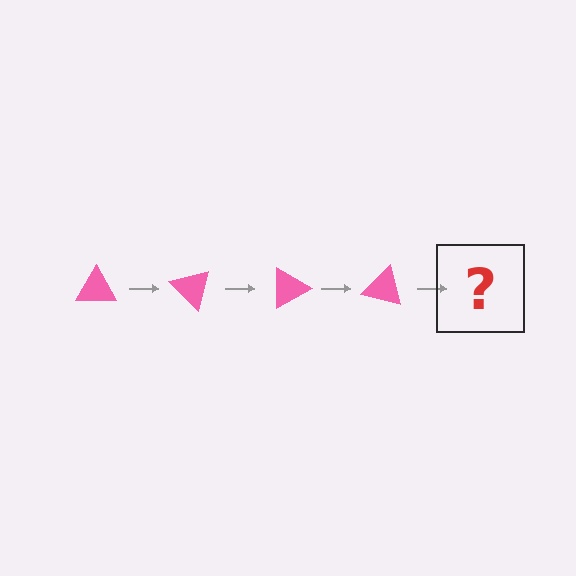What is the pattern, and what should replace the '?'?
The pattern is that the triangle rotates 45 degrees each step. The '?' should be a pink triangle rotated 180 degrees.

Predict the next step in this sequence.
The next step is a pink triangle rotated 180 degrees.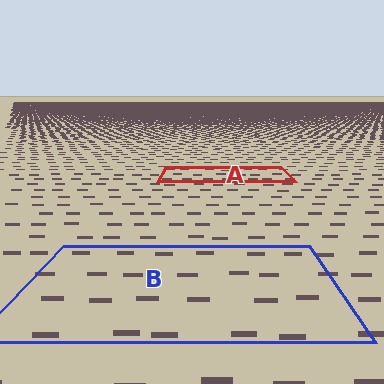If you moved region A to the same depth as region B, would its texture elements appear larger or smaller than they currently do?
They would appear larger. At a closer depth, the same texture elements are projected at a bigger on-screen size.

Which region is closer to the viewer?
Region B is closer. The texture elements there are larger and more spread out.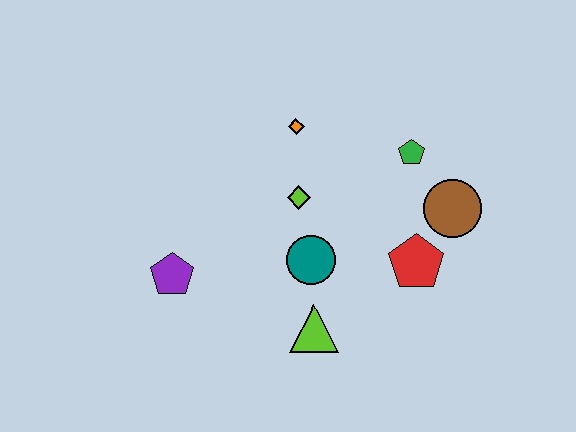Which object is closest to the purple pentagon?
The teal circle is closest to the purple pentagon.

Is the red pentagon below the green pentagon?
Yes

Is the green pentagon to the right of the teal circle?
Yes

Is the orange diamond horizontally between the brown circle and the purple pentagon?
Yes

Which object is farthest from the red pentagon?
The purple pentagon is farthest from the red pentagon.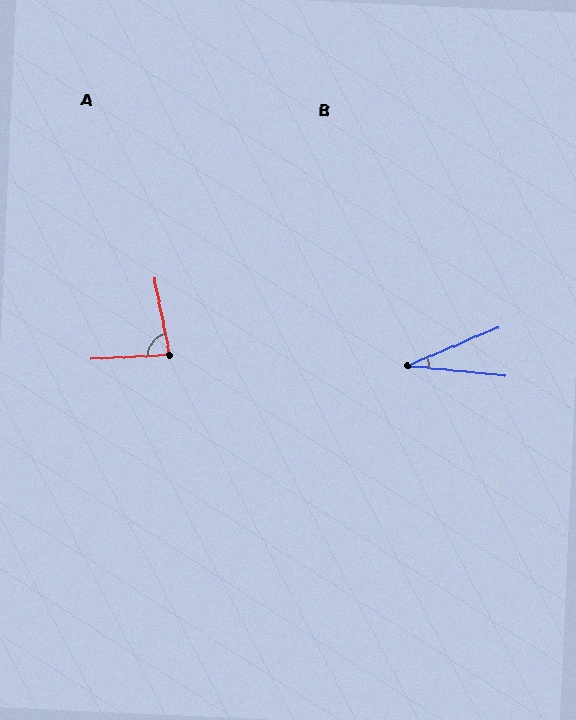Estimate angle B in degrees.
Approximately 29 degrees.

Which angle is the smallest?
B, at approximately 29 degrees.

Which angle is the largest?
A, at approximately 81 degrees.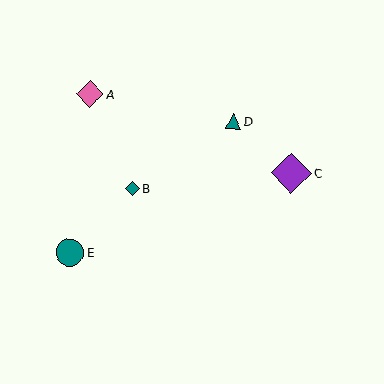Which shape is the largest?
The purple diamond (labeled C) is the largest.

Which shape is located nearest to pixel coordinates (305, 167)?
The purple diamond (labeled C) at (291, 173) is nearest to that location.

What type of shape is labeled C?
Shape C is a purple diamond.